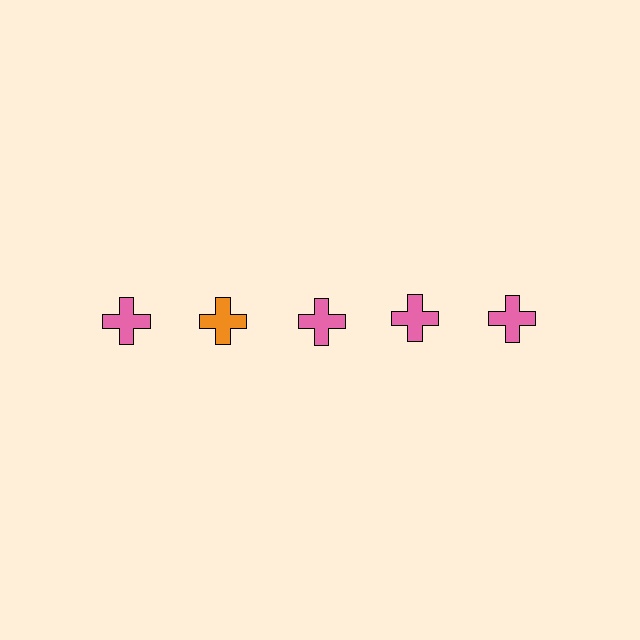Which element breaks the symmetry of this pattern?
The orange cross in the top row, second from left column breaks the symmetry. All other shapes are pink crosses.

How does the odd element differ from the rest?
It has a different color: orange instead of pink.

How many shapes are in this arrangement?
There are 5 shapes arranged in a grid pattern.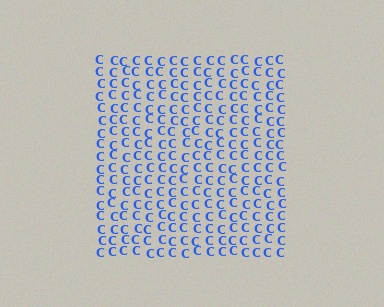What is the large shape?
The large shape is a square.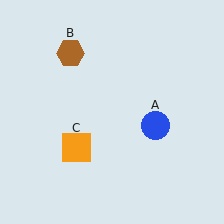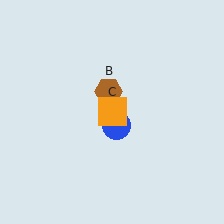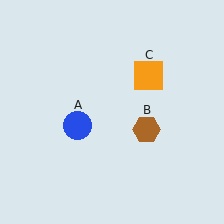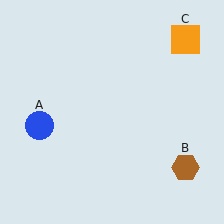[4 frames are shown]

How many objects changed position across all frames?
3 objects changed position: blue circle (object A), brown hexagon (object B), orange square (object C).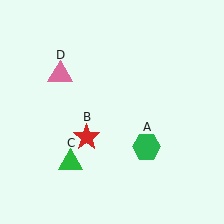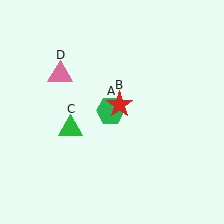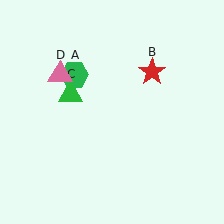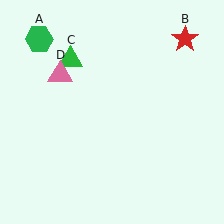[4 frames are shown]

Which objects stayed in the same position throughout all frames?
Pink triangle (object D) remained stationary.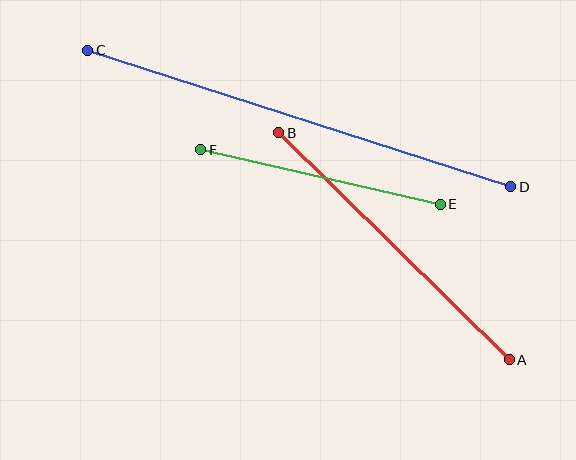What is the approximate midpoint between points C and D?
The midpoint is at approximately (299, 119) pixels.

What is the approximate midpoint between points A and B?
The midpoint is at approximately (394, 246) pixels.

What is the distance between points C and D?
The distance is approximately 444 pixels.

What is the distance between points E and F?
The distance is approximately 246 pixels.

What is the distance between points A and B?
The distance is approximately 324 pixels.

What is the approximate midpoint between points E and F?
The midpoint is at approximately (321, 177) pixels.